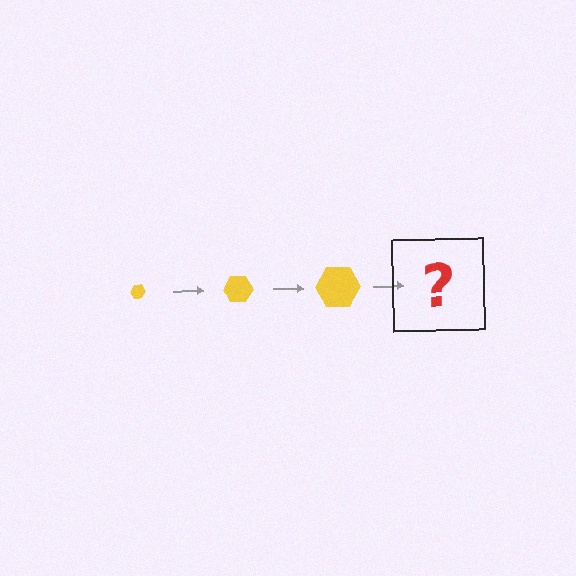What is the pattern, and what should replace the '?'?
The pattern is that the hexagon gets progressively larger each step. The '?' should be a yellow hexagon, larger than the previous one.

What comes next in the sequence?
The next element should be a yellow hexagon, larger than the previous one.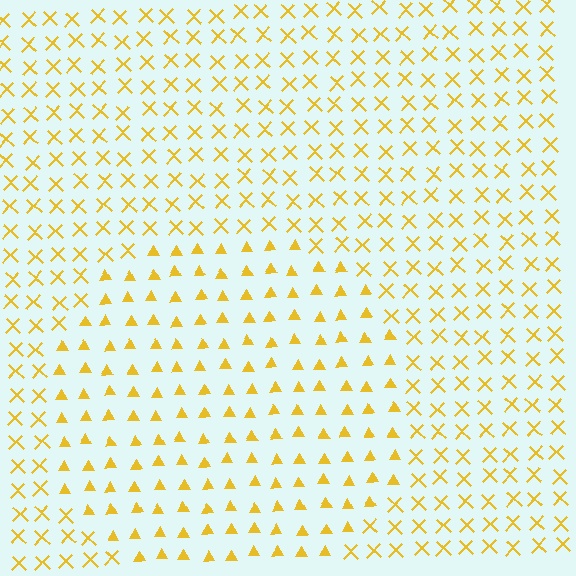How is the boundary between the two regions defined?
The boundary is defined by a change in element shape: triangles inside vs. X marks outside. All elements share the same color and spacing.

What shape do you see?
I see a circle.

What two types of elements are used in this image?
The image uses triangles inside the circle region and X marks outside it.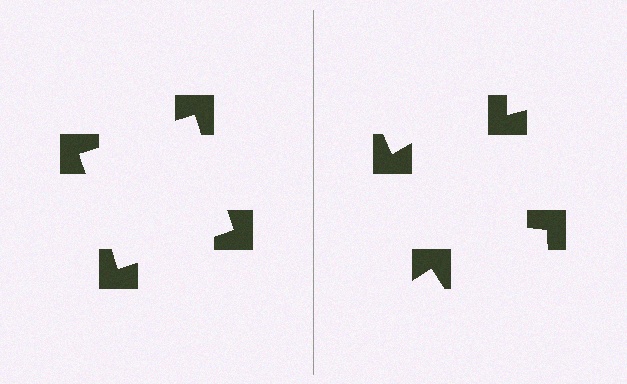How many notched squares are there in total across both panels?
8 — 4 on each side.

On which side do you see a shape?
An illusory square appears on the left side. On the right side the wedge cuts are rotated, so no coherent shape forms.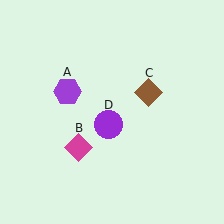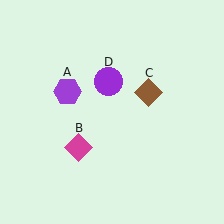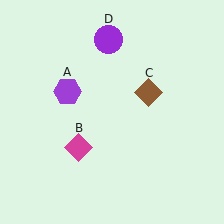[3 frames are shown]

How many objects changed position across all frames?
1 object changed position: purple circle (object D).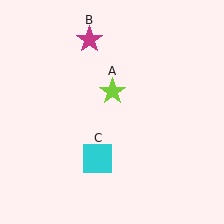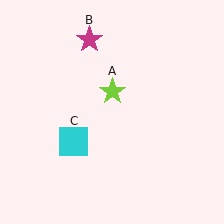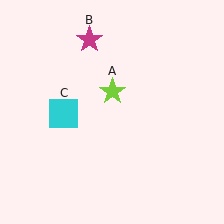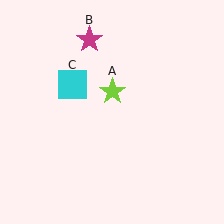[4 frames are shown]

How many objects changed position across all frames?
1 object changed position: cyan square (object C).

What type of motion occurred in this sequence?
The cyan square (object C) rotated clockwise around the center of the scene.